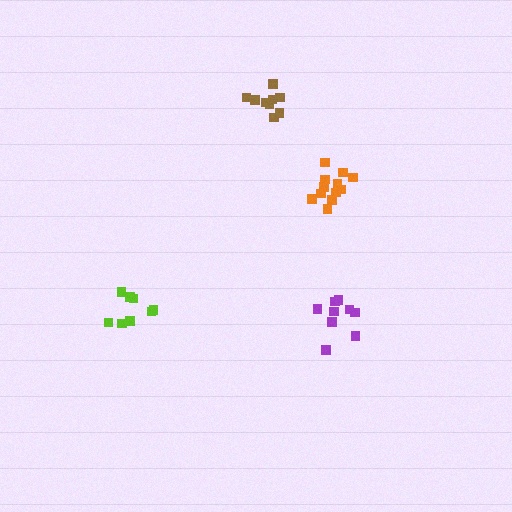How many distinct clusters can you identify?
There are 4 distinct clusters.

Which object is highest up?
The brown cluster is topmost.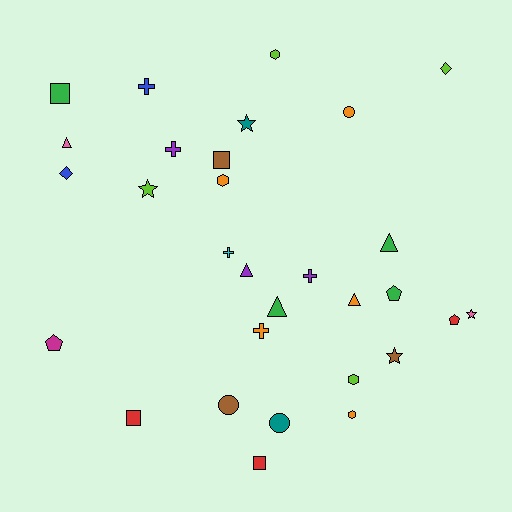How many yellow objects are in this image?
There are no yellow objects.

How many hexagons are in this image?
There are 4 hexagons.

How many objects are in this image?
There are 30 objects.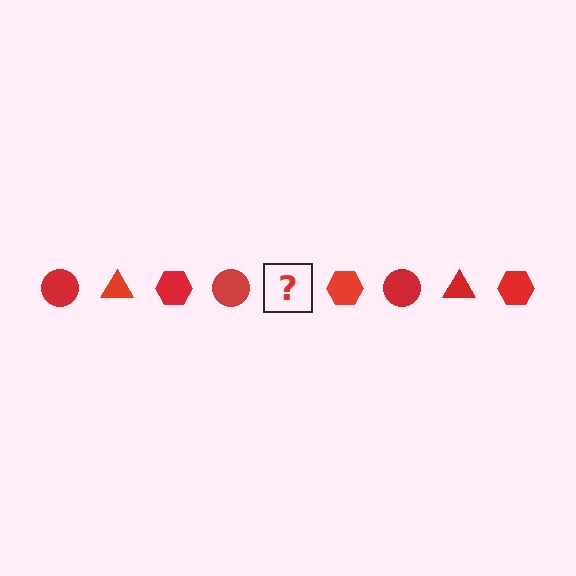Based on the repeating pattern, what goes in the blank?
The blank should be a red triangle.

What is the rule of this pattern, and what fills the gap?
The rule is that the pattern cycles through circle, triangle, hexagon shapes in red. The gap should be filled with a red triangle.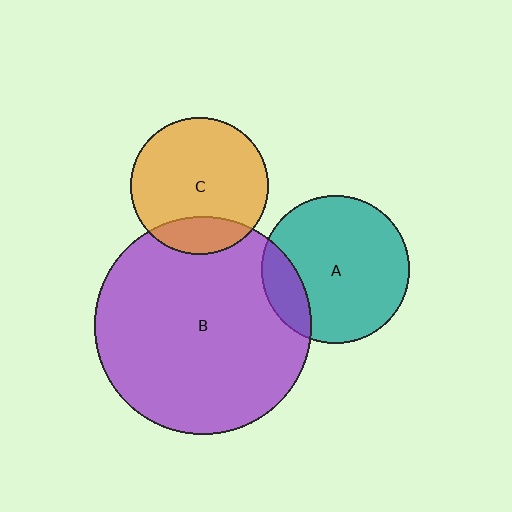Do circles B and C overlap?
Yes.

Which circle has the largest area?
Circle B (purple).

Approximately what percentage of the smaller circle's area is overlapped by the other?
Approximately 20%.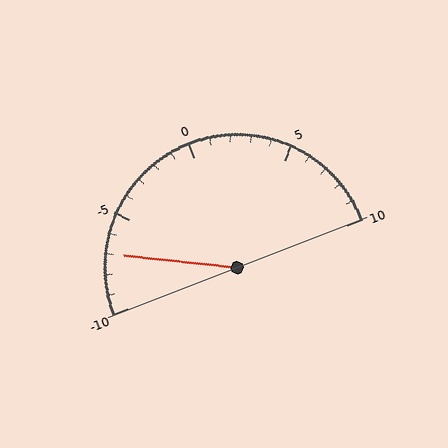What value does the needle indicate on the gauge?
The needle indicates approximately -7.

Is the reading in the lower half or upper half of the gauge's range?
The reading is in the lower half of the range (-10 to 10).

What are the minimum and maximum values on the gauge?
The gauge ranges from -10 to 10.